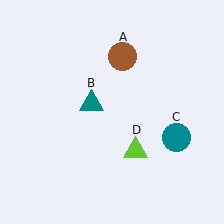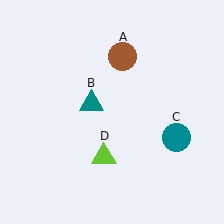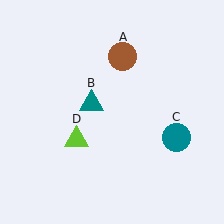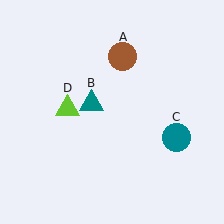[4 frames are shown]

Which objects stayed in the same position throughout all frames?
Brown circle (object A) and teal triangle (object B) and teal circle (object C) remained stationary.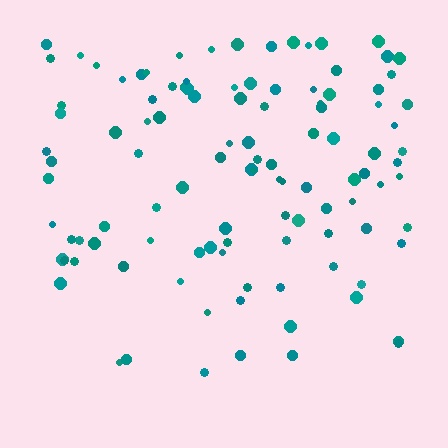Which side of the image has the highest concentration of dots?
The top.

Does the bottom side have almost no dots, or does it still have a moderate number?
Still a moderate number, just noticeably fewer than the top.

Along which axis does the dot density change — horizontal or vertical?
Vertical.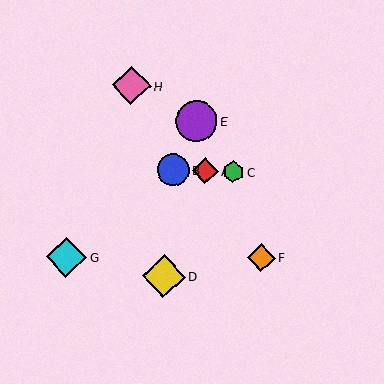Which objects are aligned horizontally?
Objects A, B, C are aligned horizontally.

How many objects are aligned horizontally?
3 objects (A, B, C) are aligned horizontally.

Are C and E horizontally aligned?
No, C is at y≈172 and E is at y≈121.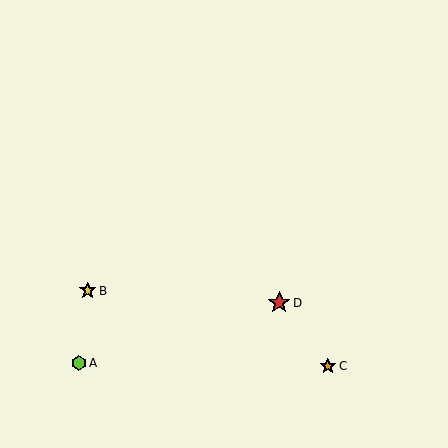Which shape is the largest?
The red star (labeled D) is the largest.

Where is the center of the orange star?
The center of the orange star is at (328, 366).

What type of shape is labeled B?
Shape B is a yellow star.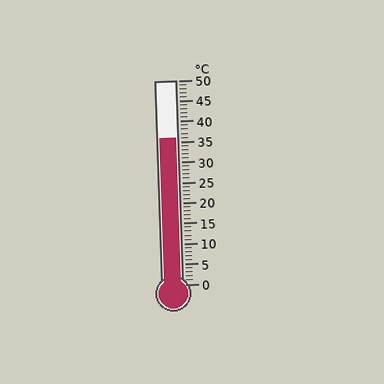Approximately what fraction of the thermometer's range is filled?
The thermometer is filled to approximately 70% of its range.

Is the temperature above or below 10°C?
The temperature is above 10°C.